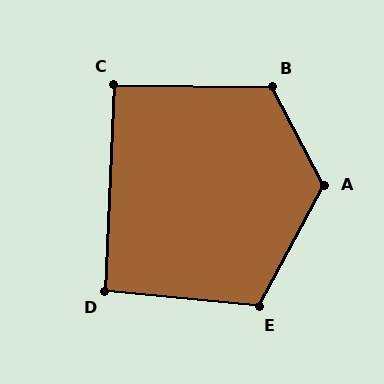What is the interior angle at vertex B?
Approximately 118 degrees (obtuse).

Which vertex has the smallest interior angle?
C, at approximately 92 degrees.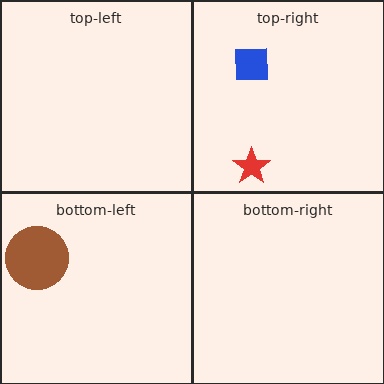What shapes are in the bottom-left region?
The brown circle.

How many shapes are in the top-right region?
2.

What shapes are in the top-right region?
The blue square, the red star.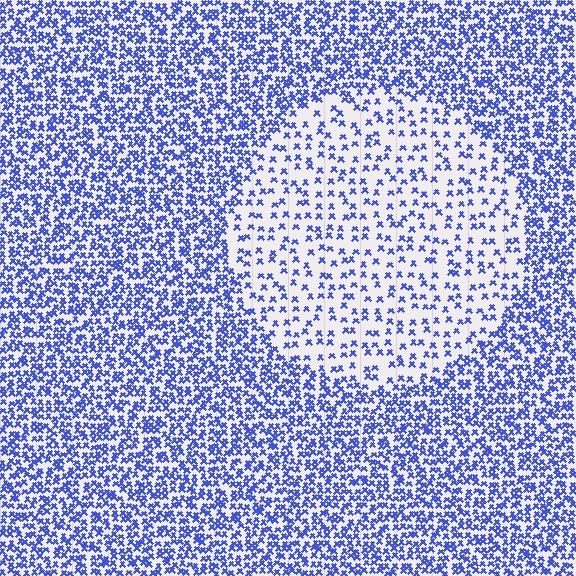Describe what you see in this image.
The image contains small blue elements arranged at two different densities. A circle-shaped region is visible where the elements are less densely packed than the surrounding area.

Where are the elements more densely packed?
The elements are more densely packed outside the circle boundary.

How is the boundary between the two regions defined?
The boundary is defined by a change in element density (approximately 2.5x ratio). All elements are the same color, size, and shape.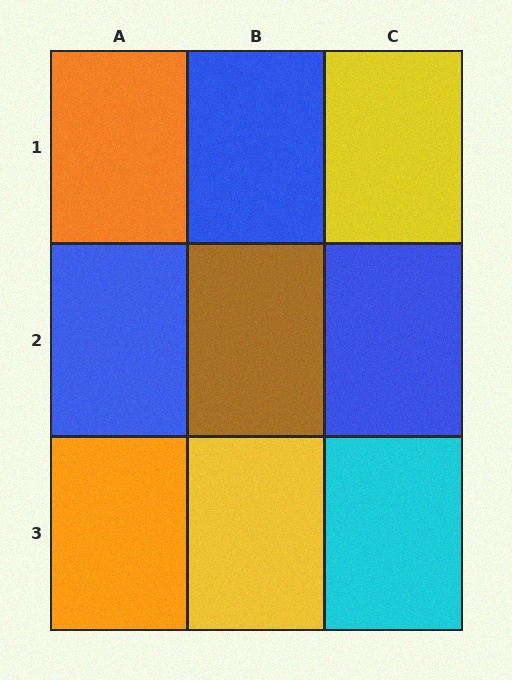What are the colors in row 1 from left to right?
Orange, blue, yellow.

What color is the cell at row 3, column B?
Yellow.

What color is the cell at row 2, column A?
Blue.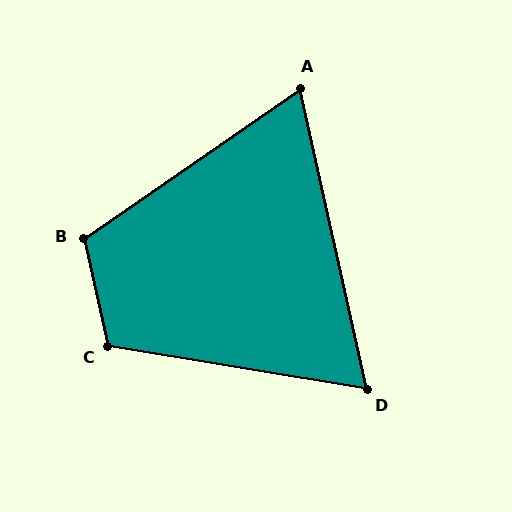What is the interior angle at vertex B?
Approximately 112 degrees (obtuse).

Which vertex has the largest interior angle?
C, at approximately 112 degrees.